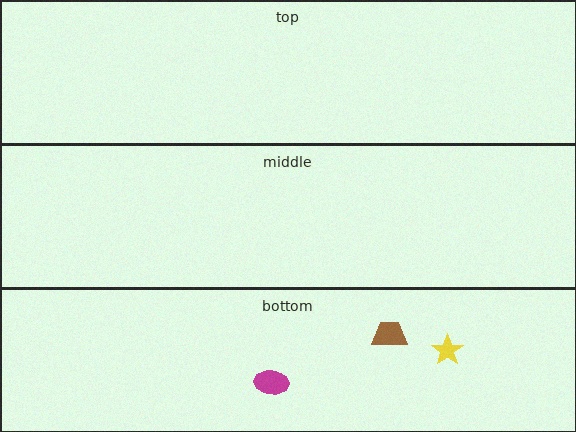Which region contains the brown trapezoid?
The bottom region.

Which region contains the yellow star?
The bottom region.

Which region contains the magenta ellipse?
The bottom region.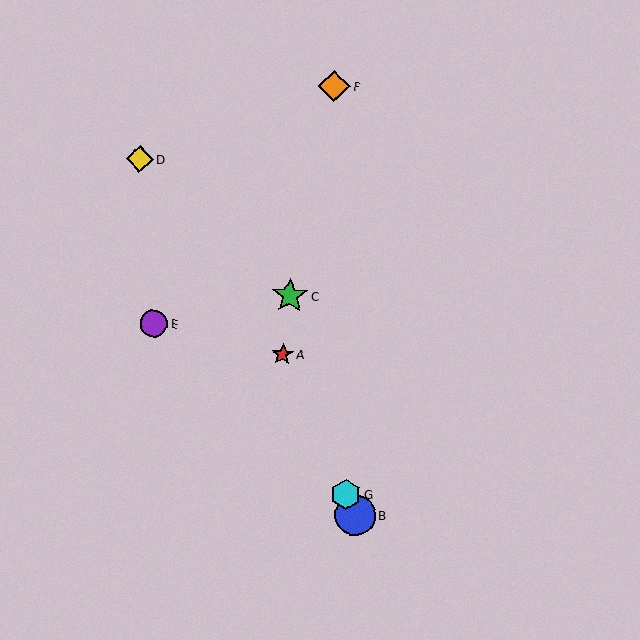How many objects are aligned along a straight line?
3 objects (A, B, G) are aligned along a straight line.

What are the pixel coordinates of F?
Object F is at (334, 86).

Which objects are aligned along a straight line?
Objects A, B, G are aligned along a straight line.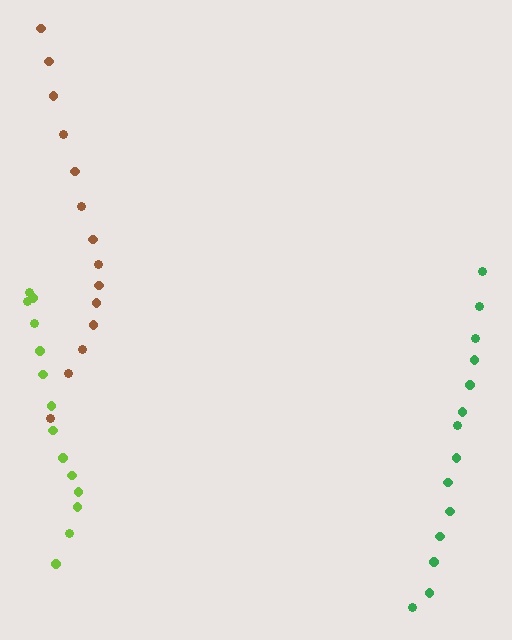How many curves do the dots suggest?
There are 3 distinct paths.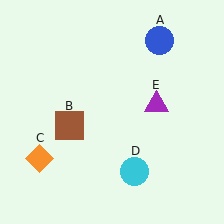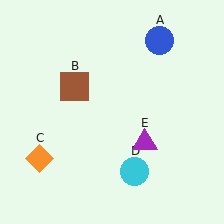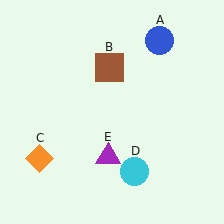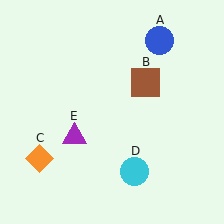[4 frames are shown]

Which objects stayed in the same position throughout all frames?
Blue circle (object A) and orange diamond (object C) and cyan circle (object D) remained stationary.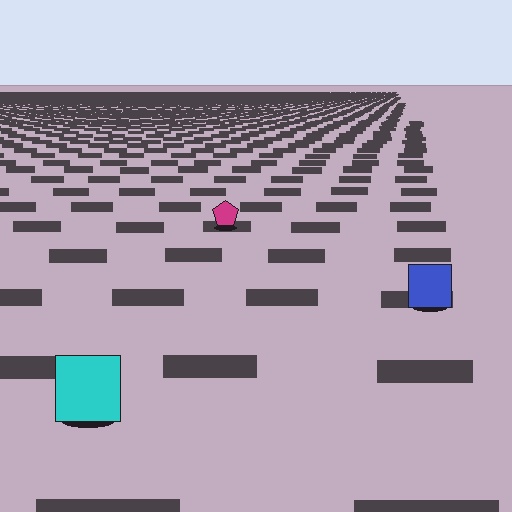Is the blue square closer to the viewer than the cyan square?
No. The cyan square is closer — you can tell from the texture gradient: the ground texture is coarser near it.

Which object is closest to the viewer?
The cyan square is closest. The texture marks near it are larger and more spread out.